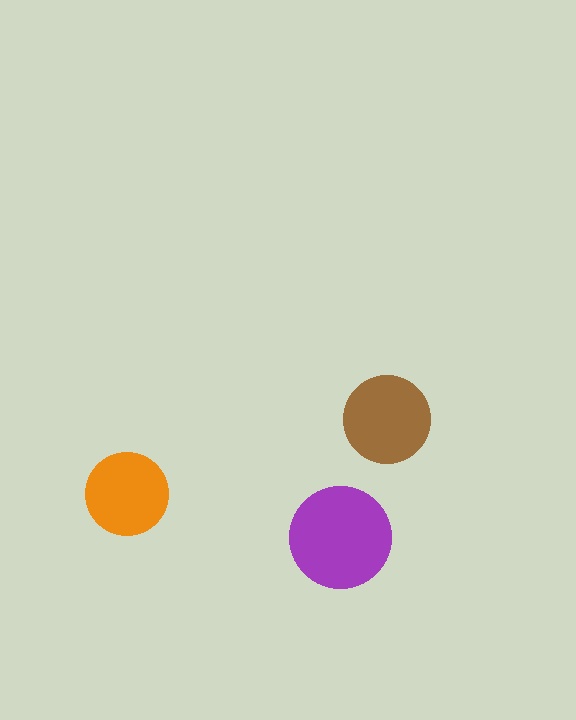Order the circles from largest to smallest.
the purple one, the brown one, the orange one.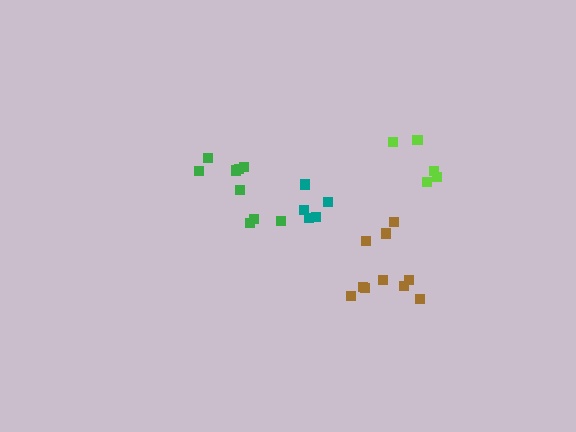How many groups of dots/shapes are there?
There are 4 groups.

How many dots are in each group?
Group 1: 5 dots, Group 2: 10 dots, Group 3: 9 dots, Group 4: 5 dots (29 total).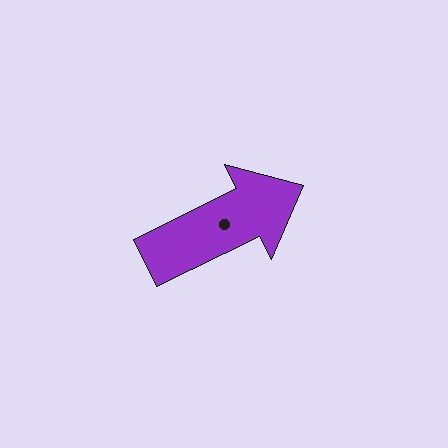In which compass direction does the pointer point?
Northeast.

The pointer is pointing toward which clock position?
Roughly 2 o'clock.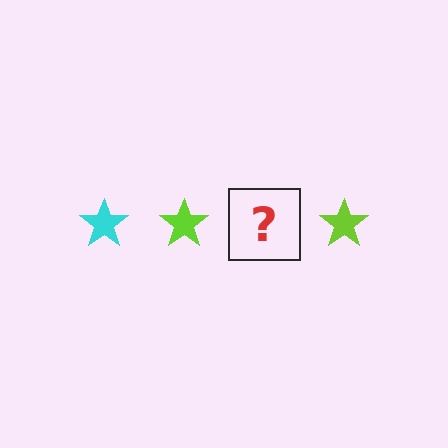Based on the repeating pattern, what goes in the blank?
The blank should be a cyan star.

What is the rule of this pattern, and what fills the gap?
The rule is that the pattern cycles through cyan, lime stars. The gap should be filled with a cyan star.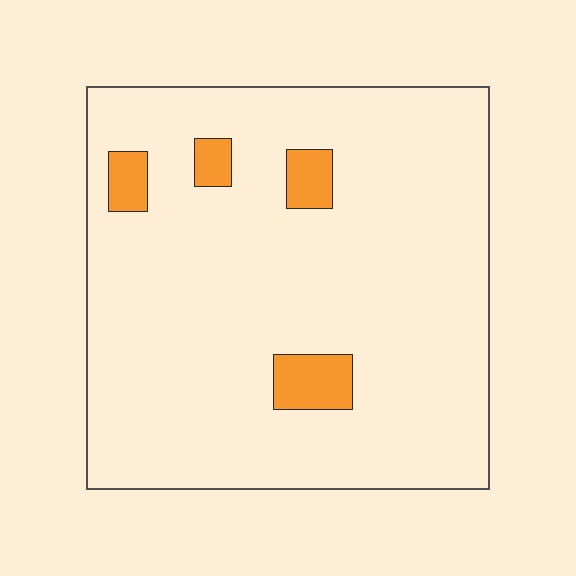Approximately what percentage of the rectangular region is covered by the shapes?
Approximately 5%.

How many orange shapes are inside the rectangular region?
4.